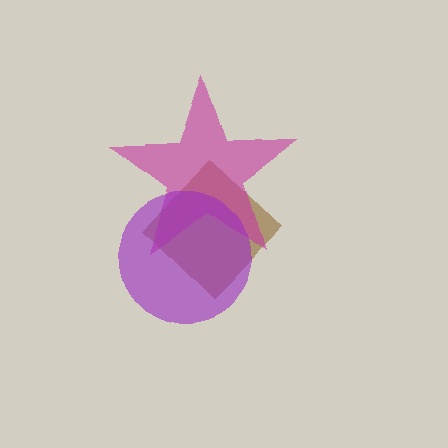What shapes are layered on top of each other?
The layered shapes are: a brown diamond, a magenta star, a purple circle.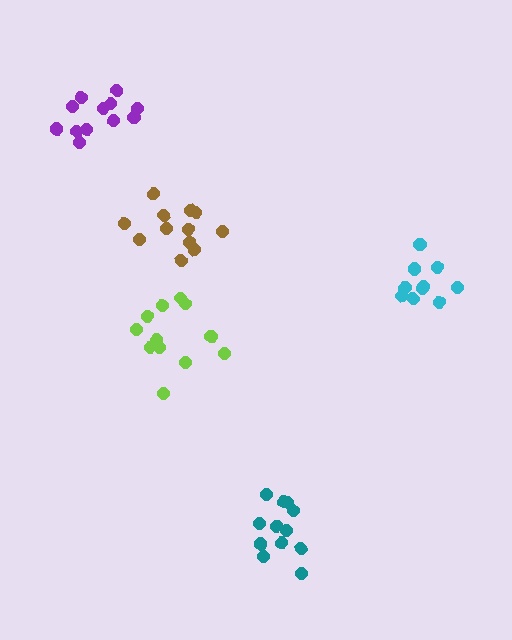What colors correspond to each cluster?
The clusters are colored: cyan, brown, lime, purple, teal.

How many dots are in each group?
Group 1: 10 dots, Group 2: 12 dots, Group 3: 12 dots, Group 4: 12 dots, Group 5: 12 dots (58 total).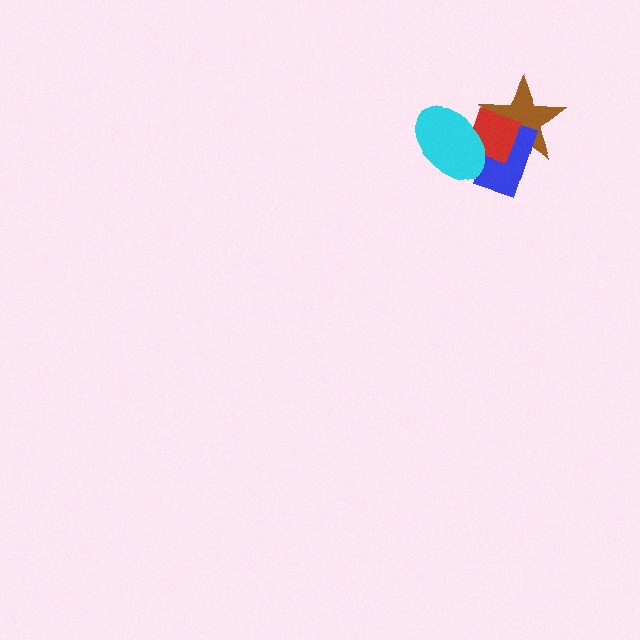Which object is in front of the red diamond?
The cyan ellipse is in front of the red diamond.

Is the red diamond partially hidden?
Yes, it is partially covered by another shape.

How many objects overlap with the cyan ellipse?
3 objects overlap with the cyan ellipse.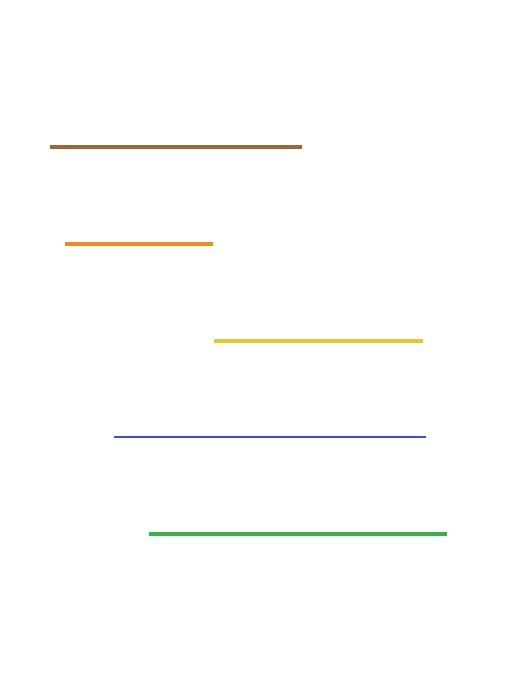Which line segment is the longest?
The blue line is the longest at approximately 311 pixels.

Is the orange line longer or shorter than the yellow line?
The yellow line is longer than the orange line.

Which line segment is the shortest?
The orange line is the shortest at approximately 148 pixels.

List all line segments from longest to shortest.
From longest to shortest: blue, green, brown, yellow, orange.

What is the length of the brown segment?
The brown segment is approximately 251 pixels long.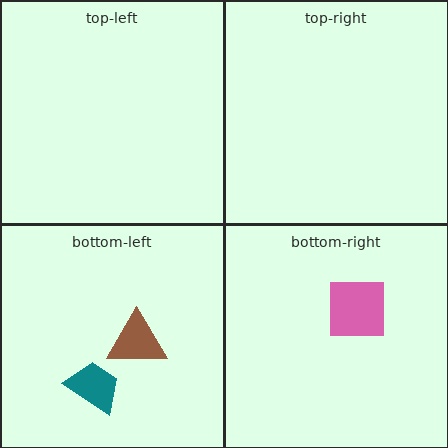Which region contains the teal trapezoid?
The bottom-left region.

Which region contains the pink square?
The bottom-right region.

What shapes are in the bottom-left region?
The teal trapezoid, the brown triangle.